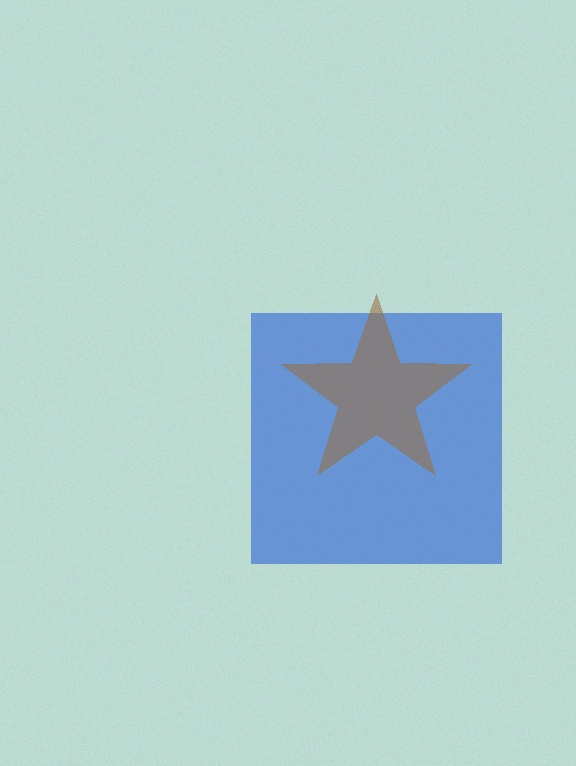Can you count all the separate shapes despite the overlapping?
Yes, there are 2 separate shapes.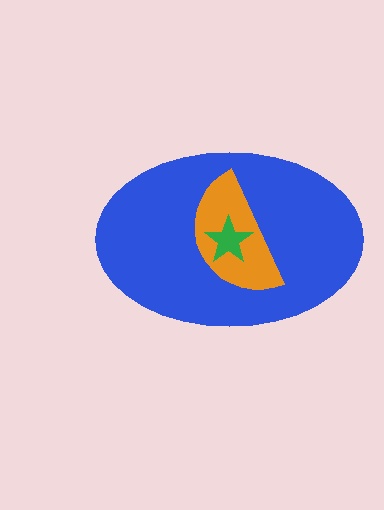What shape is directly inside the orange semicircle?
The green star.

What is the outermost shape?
The blue ellipse.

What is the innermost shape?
The green star.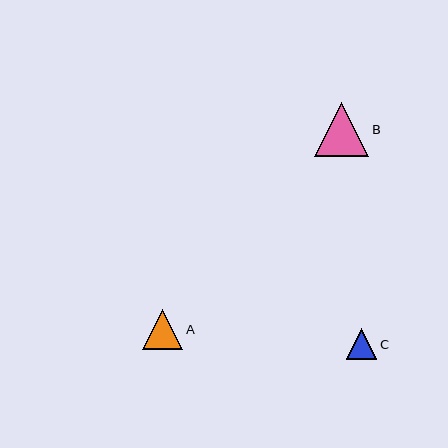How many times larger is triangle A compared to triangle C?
Triangle A is approximately 1.3 times the size of triangle C.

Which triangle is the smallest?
Triangle C is the smallest with a size of approximately 30 pixels.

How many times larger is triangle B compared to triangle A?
Triangle B is approximately 1.4 times the size of triangle A.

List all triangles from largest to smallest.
From largest to smallest: B, A, C.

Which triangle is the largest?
Triangle B is the largest with a size of approximately 55 pixels.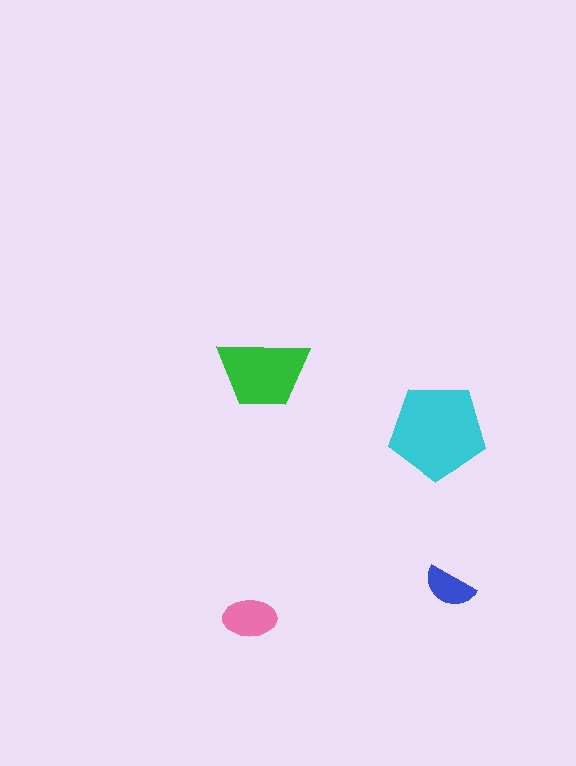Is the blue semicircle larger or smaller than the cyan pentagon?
Smaller.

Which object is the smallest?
The blue semicircle.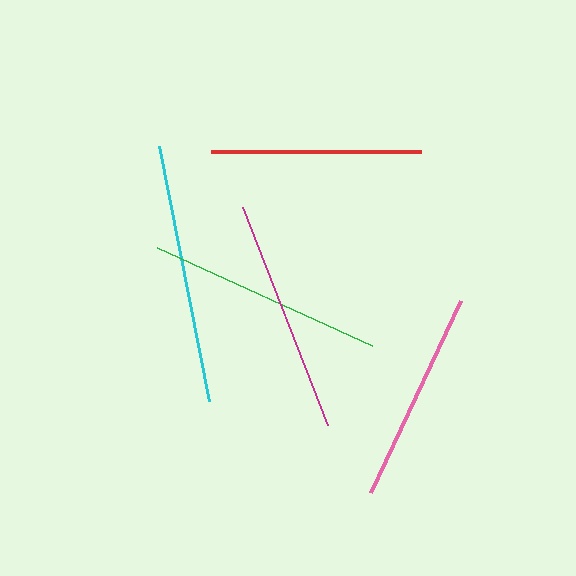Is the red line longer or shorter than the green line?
The green line is longer than the red line.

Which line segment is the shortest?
The red line is the shortest at approximately 210 pixels.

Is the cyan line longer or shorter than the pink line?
The cyan line is longer than the pink line.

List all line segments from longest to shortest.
From longest to shortest: cyan, green, magenta, pink, red.